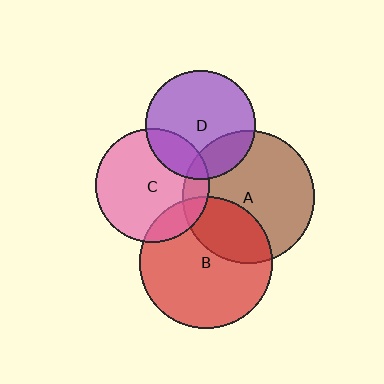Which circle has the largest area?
Circle A (brown).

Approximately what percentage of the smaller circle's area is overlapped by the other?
Approximately 20%.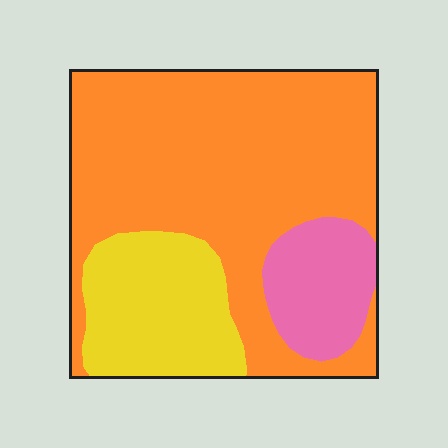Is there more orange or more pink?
Orange.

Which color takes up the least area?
Pink, at roughly 15%.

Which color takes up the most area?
Orange, at roughly 65%.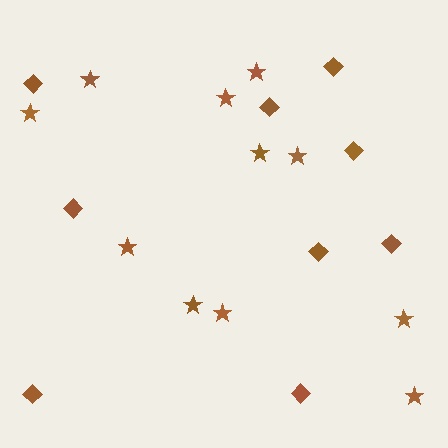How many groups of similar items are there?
There are 2 groups: one group of diamonds (9) and one group of stars (11).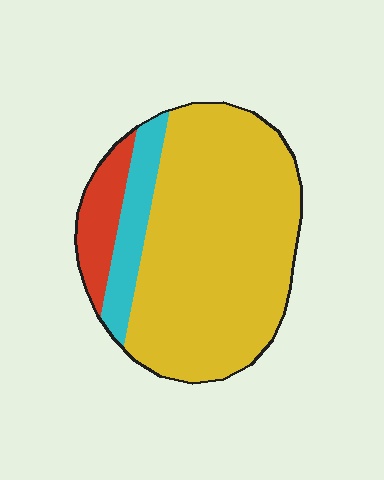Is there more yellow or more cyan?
Yellow.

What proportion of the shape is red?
Red covers 11% of the shape.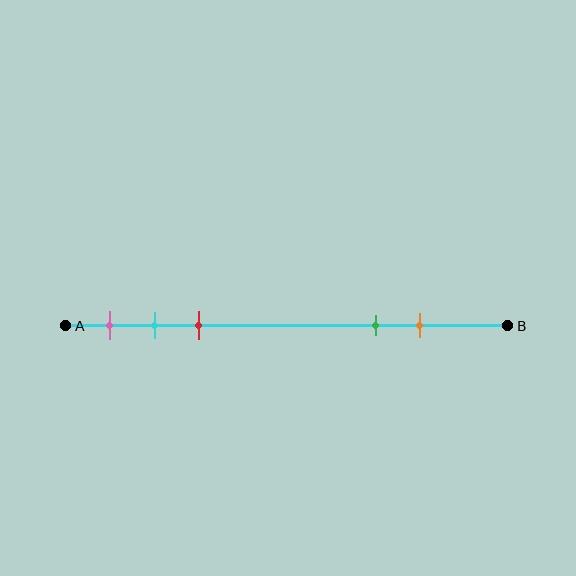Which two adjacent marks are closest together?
The cyan and red marks are the closest adjacent pair.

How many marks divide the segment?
There are 5 marks dividing the segment.